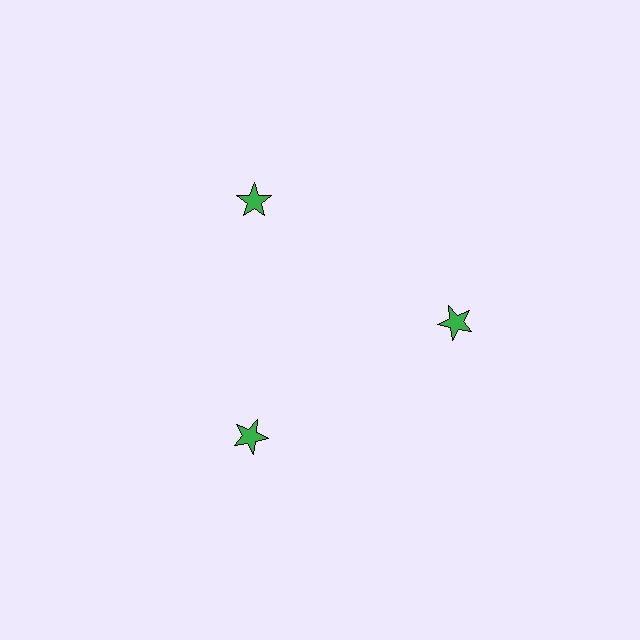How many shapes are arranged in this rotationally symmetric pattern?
There are 3 shapes, arranged in 3 groups of 1.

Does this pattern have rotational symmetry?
Yes, this pattern has 3-fold rotational symmetry. It looks the same after rotating 120 degrees around the center.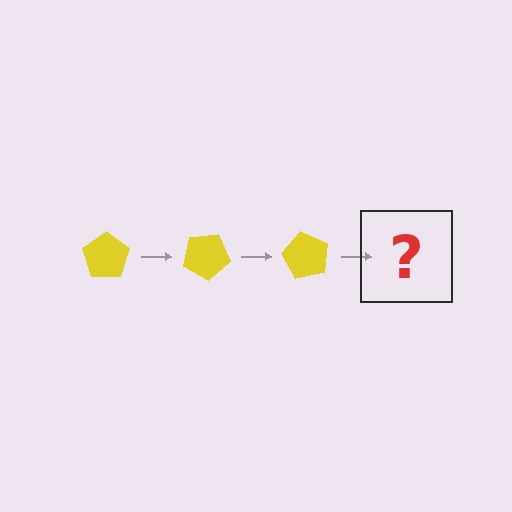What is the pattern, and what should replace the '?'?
The pattern is that the pentagon rotates 30 degrees each step. The '?' should be a yellow pentagon rotated 90 degrees.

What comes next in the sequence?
The next element should be a yellow pentagon rotated 90 degrees.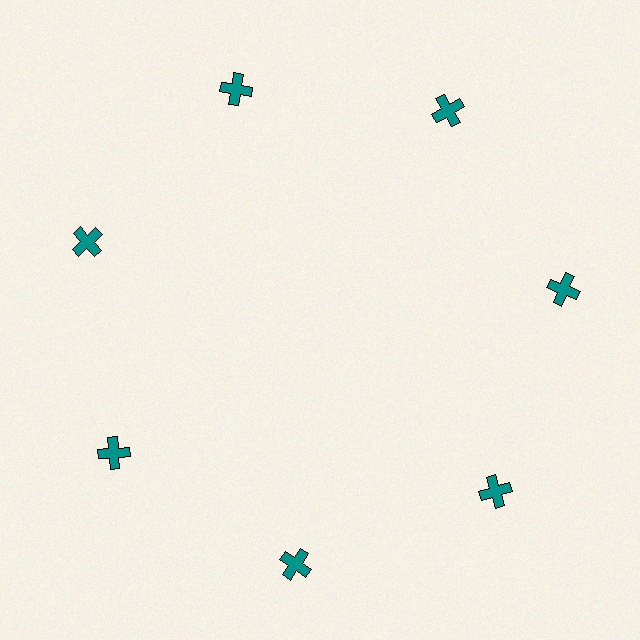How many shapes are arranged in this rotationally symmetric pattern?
There are 7 shapes, arranged in 7 groups of 1.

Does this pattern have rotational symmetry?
Yes, this pattern has 7-fold rotational symmetry. It looks the same after rotating 51 degrees around the center.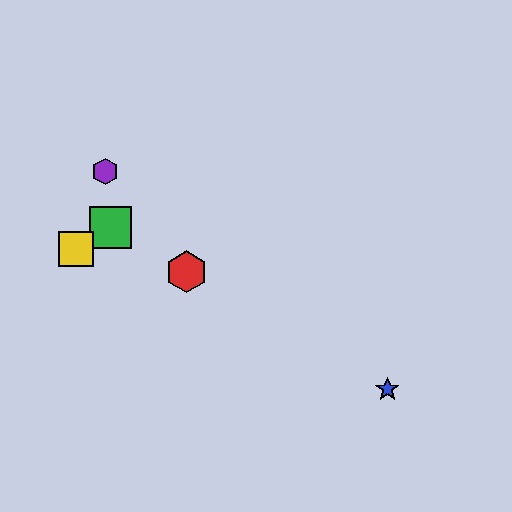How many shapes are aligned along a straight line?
3 shapes (the red hexagon, the blue star, the green square) are aligned along a straight line.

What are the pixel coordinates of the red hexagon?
The red hexagon is at (186, 272).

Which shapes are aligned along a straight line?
The red hexagon, the blue star, the green square are aligned along a straight line.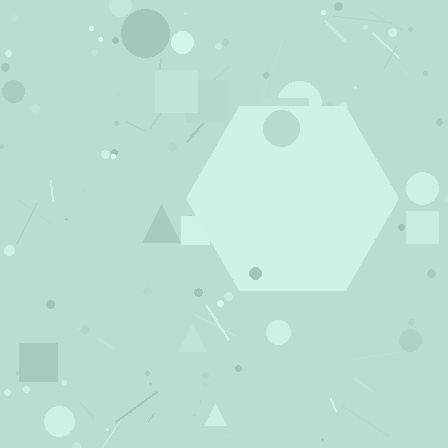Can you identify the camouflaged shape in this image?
The camouflaged shape is a hexagon.